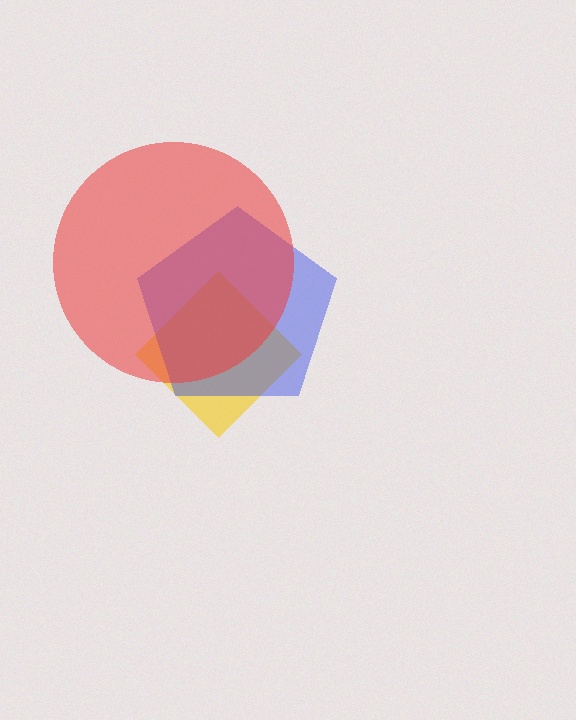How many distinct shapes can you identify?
There are 3 distinct shapes: a yellow diamond, a blue pentagon, a red circle.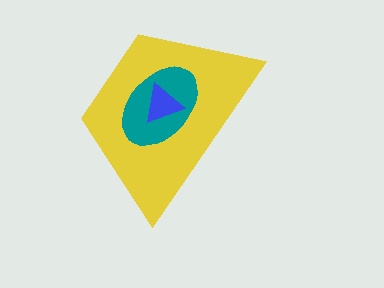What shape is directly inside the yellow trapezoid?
The teal ellipse.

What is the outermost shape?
The yellow trapezoid.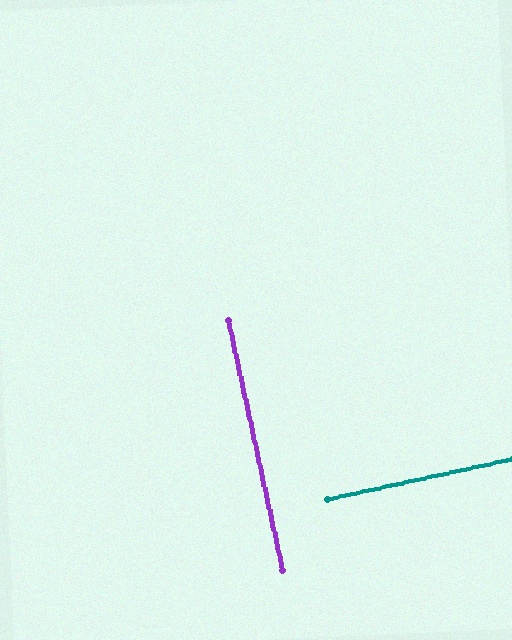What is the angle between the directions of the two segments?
Approximately 90 degrees.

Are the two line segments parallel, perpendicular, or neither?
Perpendicular — they meet at approximately 90°.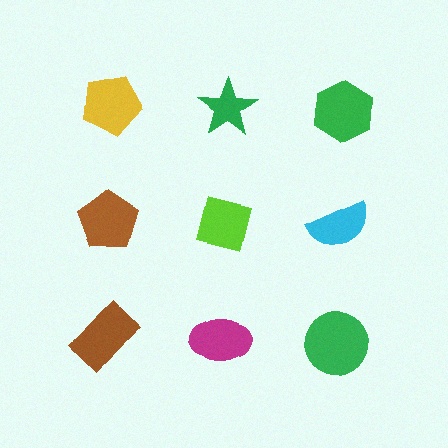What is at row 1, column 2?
A green star.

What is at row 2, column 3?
A cyan semicircle.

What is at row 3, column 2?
A magenta ellipse.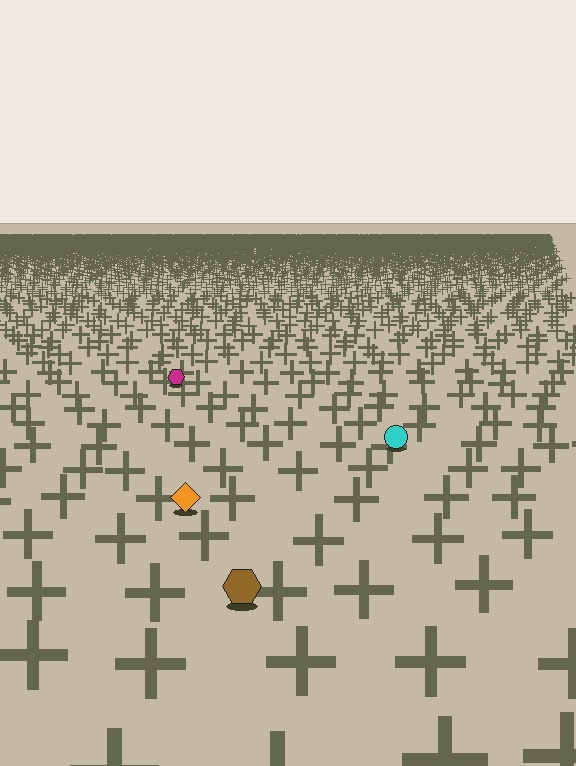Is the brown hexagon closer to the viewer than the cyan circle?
Yes. The brown hexagon is closer — you can tell from the texture gradient: the ground texture is coarser near it.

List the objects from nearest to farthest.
From nearest to farthest: the brown hexagon, the orange diamond, the cyan circle, the magenta hexagon.